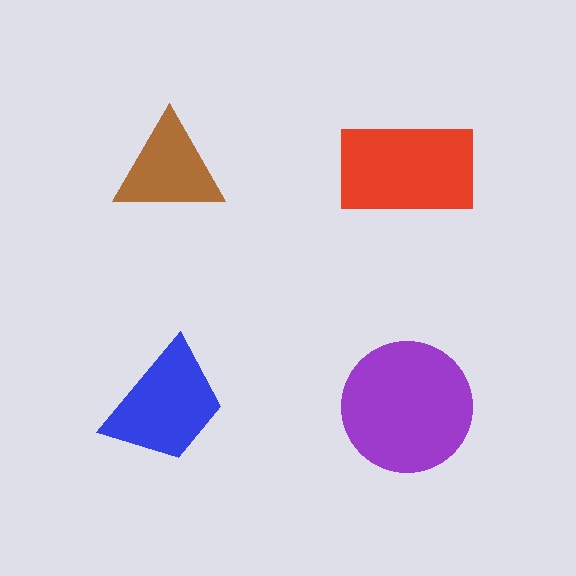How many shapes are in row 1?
2 shapes.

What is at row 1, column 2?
A red rectangle.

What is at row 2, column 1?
A blue trapezoid.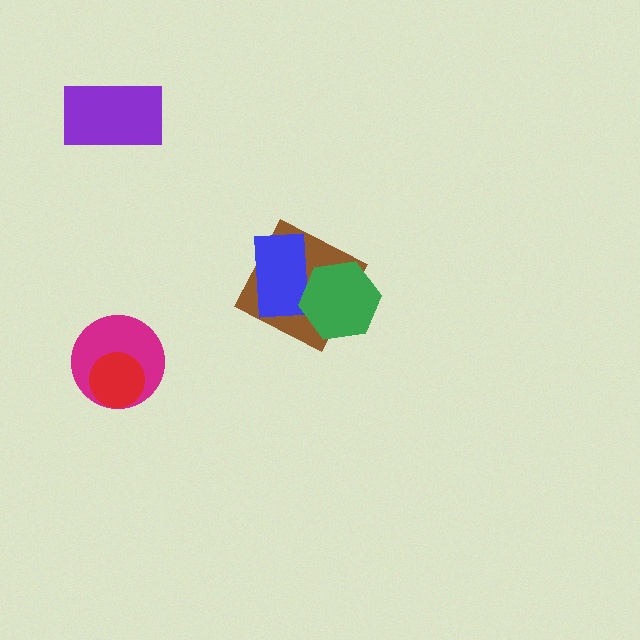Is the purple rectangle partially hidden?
No, no other shape covers it.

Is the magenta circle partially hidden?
Yes, it is partially covered by another shape.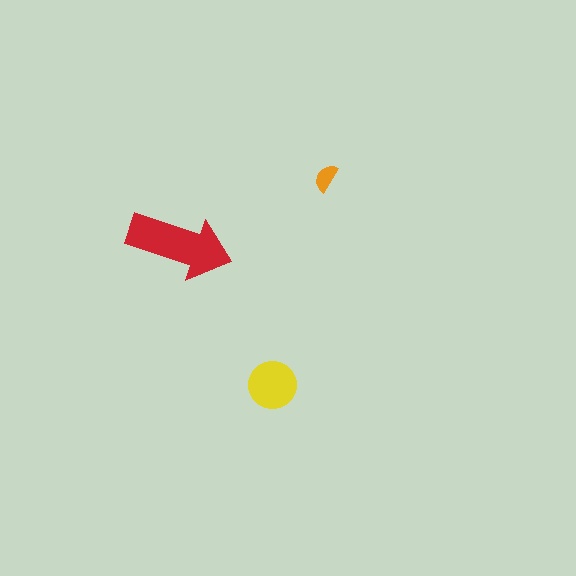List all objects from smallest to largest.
The orange semicircle, the yellow circle, the red arrow.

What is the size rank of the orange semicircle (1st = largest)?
3rd.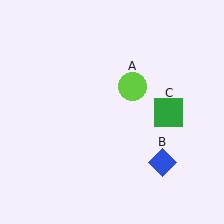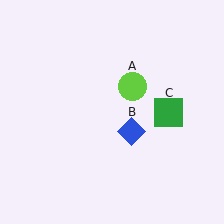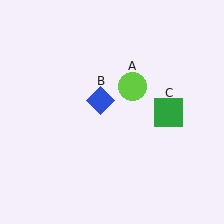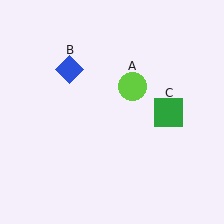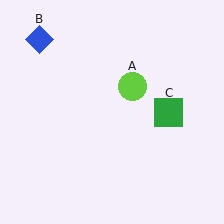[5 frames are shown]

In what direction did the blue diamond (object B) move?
The blue diamond (object B) moved up and to the left.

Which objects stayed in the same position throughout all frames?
Lime circle (object A) and green square (object C) remained stationary.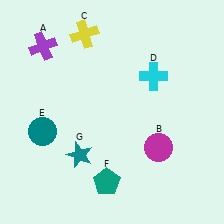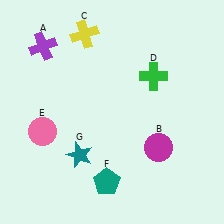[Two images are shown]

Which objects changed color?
D changed from cyan to green. E changed from teal to pink.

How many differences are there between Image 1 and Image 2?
There are 2 differences between the two images.